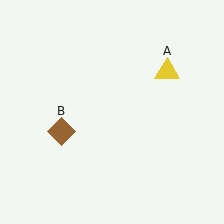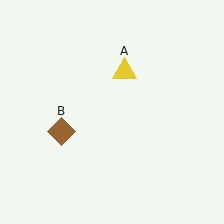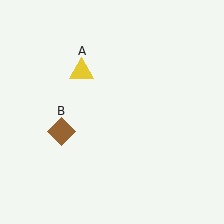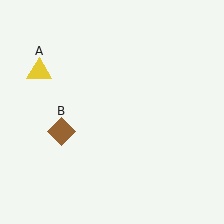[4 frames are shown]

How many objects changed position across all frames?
1 object changed position: yellow triangle (object A).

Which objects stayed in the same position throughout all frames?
Brown diamond (object B) remained stationary.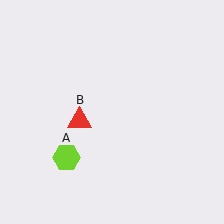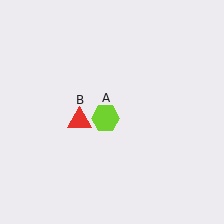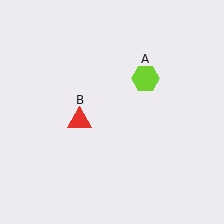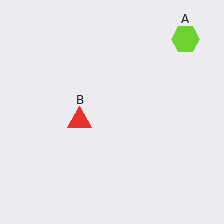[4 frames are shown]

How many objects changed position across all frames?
1 object changed position: lime hexagon (object A).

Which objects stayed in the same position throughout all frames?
Red triangle (object B) remained stationary.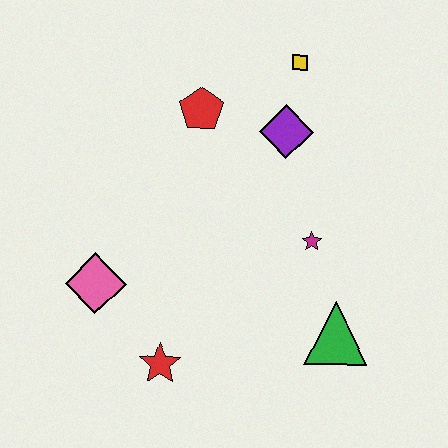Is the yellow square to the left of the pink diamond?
No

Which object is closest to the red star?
The pink diamond is closest to the red star.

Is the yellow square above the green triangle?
Yes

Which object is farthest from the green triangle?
The yellow square is farthest from the green triangle.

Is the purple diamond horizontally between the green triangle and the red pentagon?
Yes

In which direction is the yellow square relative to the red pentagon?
The yellow square is to the right of the red pentagon.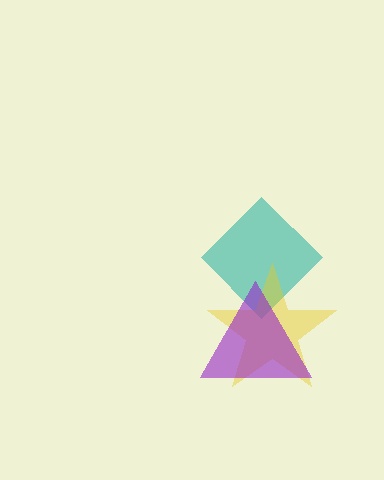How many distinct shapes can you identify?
There are 3 distinct shapes: a teal diamond, a yellow star, a purple triangle.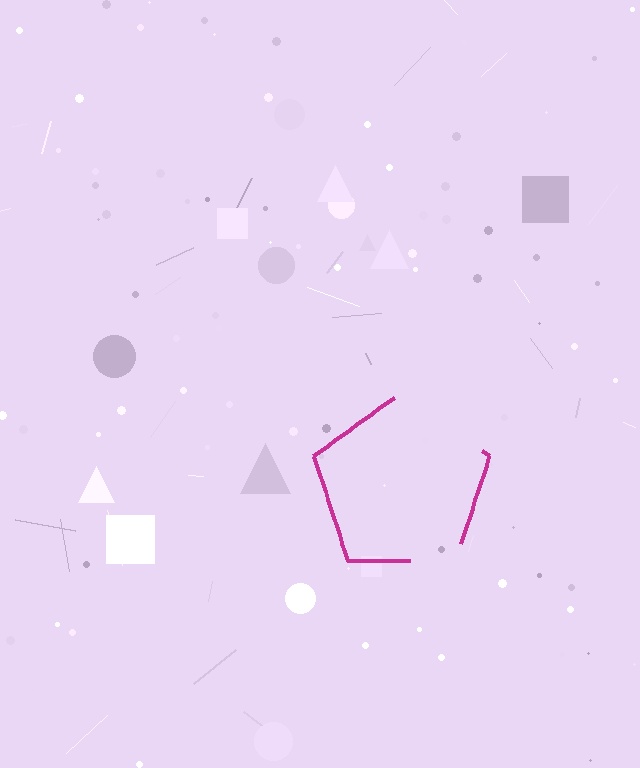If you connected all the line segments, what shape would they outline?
They would outline a pentagon.